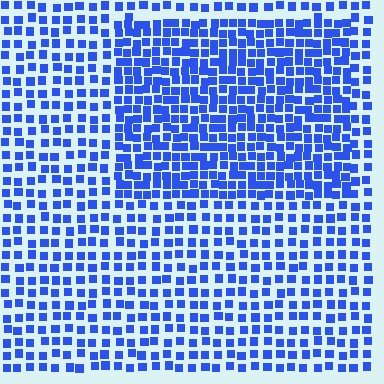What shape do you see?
I see a rectangle.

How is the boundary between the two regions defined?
The boundary is defined by a change in element density (approximately 1.7x ratio). All elements are the same color, size, and shape.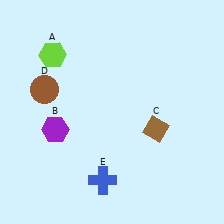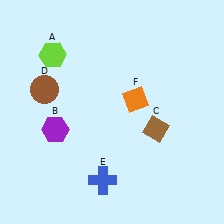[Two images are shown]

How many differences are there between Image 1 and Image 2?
There is 1 difference between the two images.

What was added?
An orange diamond (F) was added in Image 2.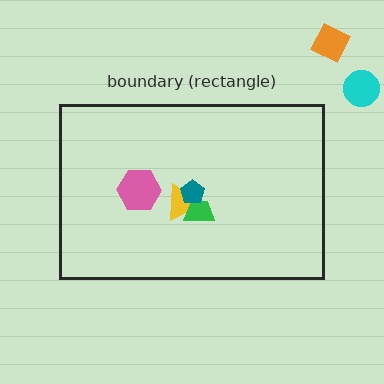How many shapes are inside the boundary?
4 inside, 2 outside.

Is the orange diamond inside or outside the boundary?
Outside.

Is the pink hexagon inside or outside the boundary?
Inside.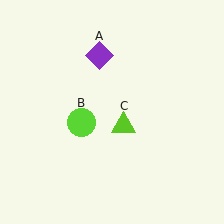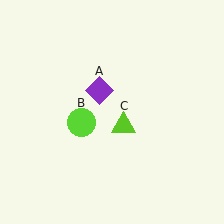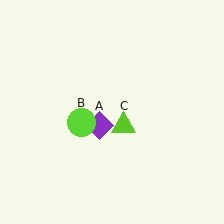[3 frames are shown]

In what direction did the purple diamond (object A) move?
The purple diamond (object A) moved down.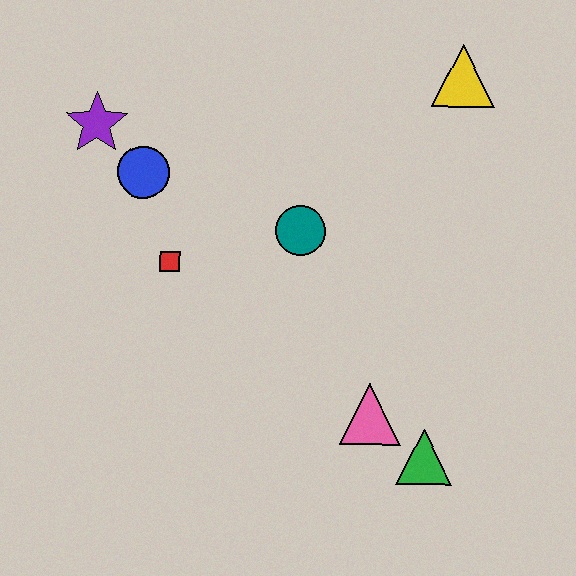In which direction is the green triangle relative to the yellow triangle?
The green triangle is below the yellow triangle.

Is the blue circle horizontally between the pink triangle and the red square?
No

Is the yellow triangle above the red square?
Yes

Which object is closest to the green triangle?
The pink triangle is closest to the green triangle.